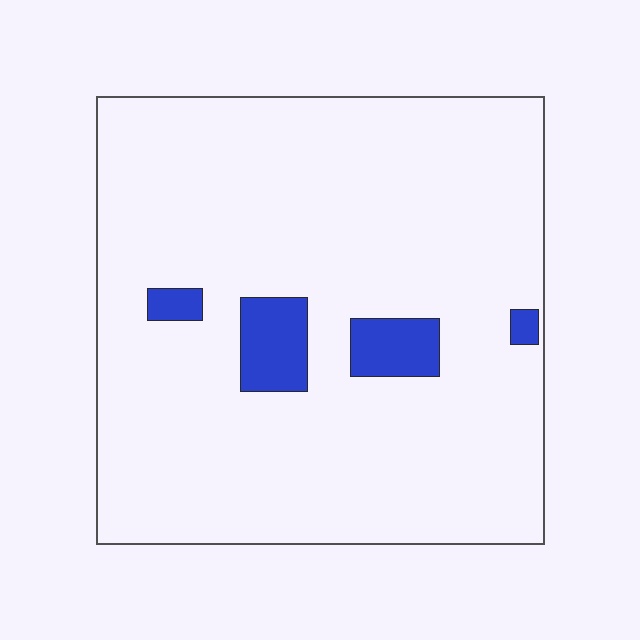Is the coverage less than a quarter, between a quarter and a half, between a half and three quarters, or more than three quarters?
Less than a quarter.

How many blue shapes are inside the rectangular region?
4.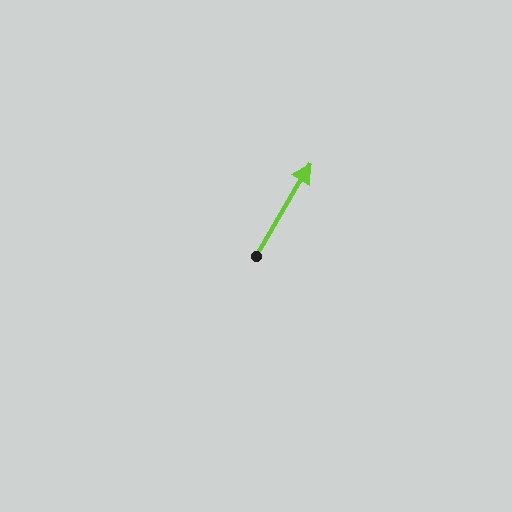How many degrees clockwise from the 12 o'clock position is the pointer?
Approximately 30 degrees.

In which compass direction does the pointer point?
Northeast.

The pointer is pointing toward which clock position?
Roughly 1 o'clock.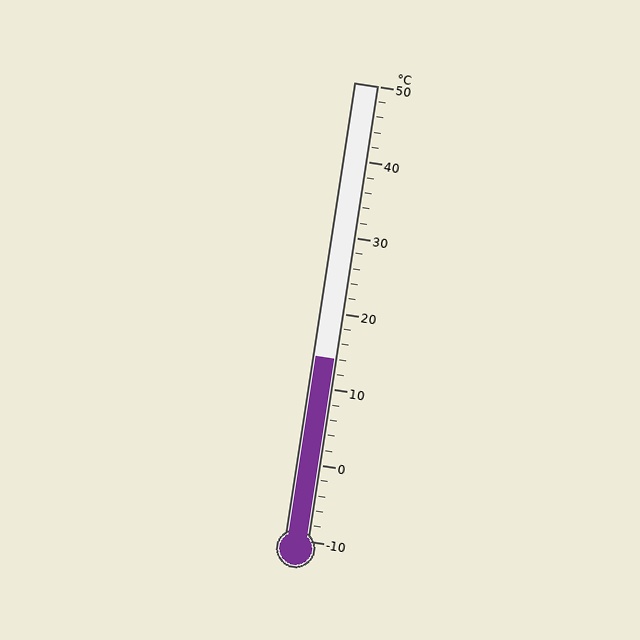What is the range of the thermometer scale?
The thermometer scale ranges from -10°C to 50°C.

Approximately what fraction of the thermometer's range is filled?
The thermometer is filled to approximately 40% of its range.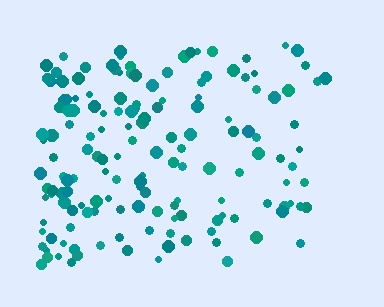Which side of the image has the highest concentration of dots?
The left.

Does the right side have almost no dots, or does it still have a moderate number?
Still a moderate number, just noticeably fewer than the left.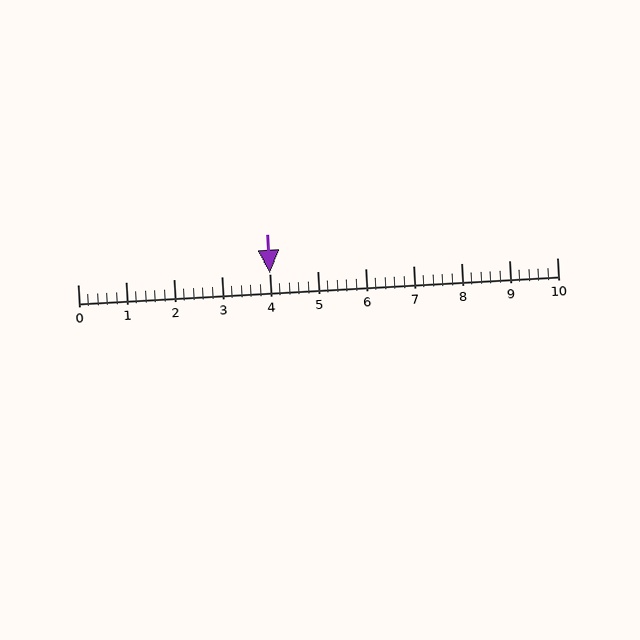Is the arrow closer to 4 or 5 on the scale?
The arrow is closer to 4.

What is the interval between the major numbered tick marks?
The major tick marks are spaced 1 units apart.